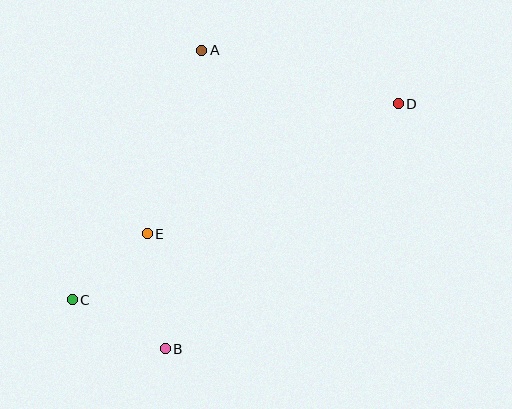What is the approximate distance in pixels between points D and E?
The distance between D and E is approximately 283 pixels.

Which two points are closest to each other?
Points C and E are closest to each other.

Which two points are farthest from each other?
Points C and D are farthest from each other.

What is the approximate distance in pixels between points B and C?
The distance between B and C is approximately 105 pixels.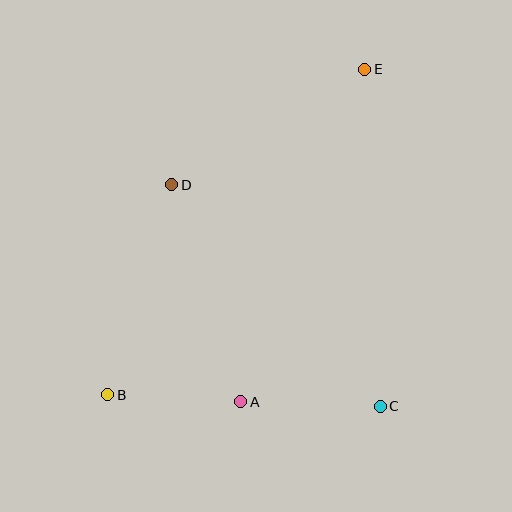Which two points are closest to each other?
Points A and B are closest to each other.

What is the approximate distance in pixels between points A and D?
The distance between A and D is approximately 228 pixels.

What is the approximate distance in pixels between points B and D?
The distance between B and D is approximately 219 pixels.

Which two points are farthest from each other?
Points B and E are farthest from each other.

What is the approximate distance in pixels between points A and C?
The distance between A and C is approximately 139 pixels.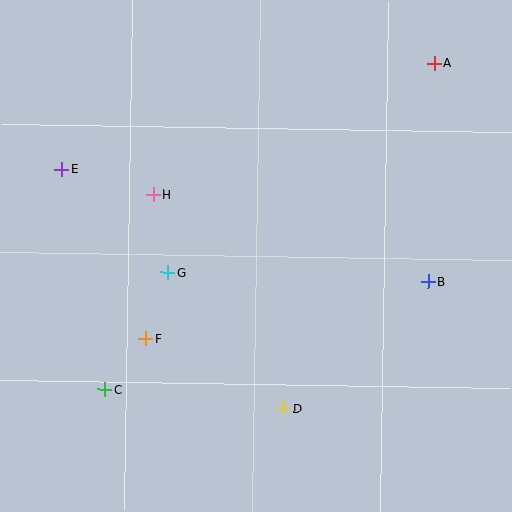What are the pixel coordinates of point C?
Point C is at (105, 389).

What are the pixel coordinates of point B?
Point B is at (428, 282).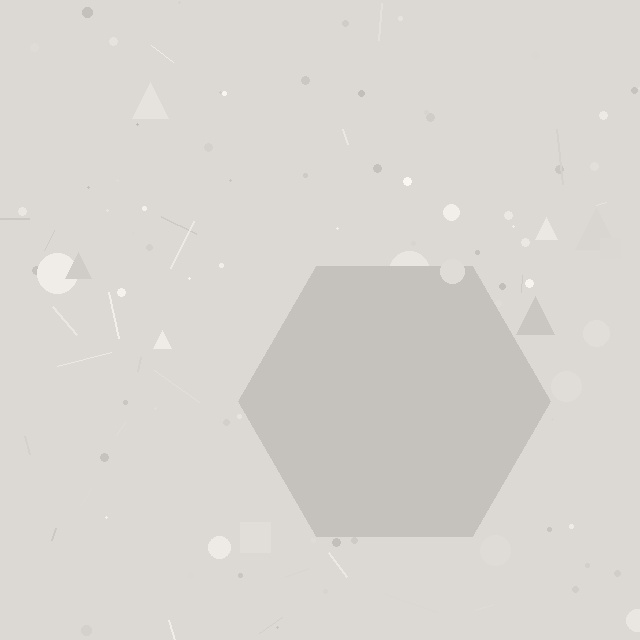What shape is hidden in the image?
A hexagon is hidden in the image.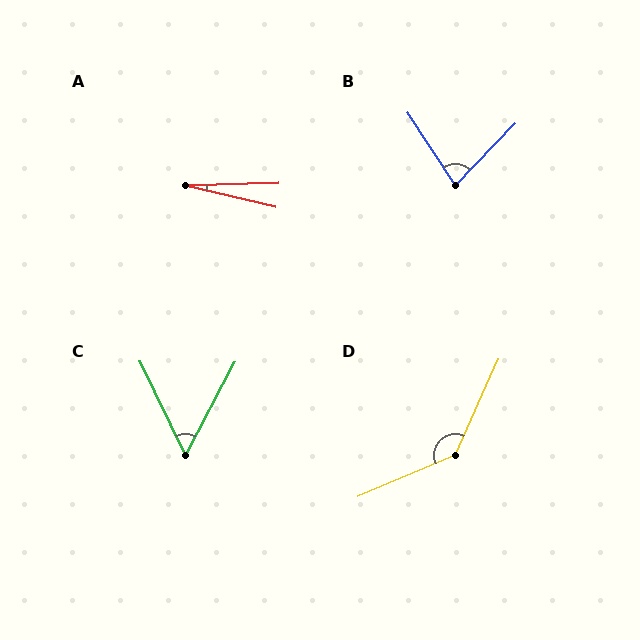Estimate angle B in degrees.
Approximately 77 degrees.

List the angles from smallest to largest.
A (15°), C (54°), B (77°), D (137°).